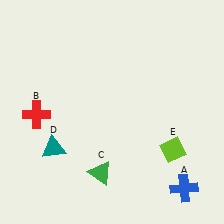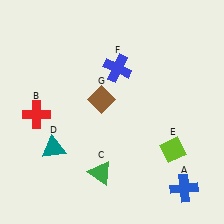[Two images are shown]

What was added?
A blue cross (F), a brown diamond (G) were added in Image 2.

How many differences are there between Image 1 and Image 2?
There are 2 differences between the two images.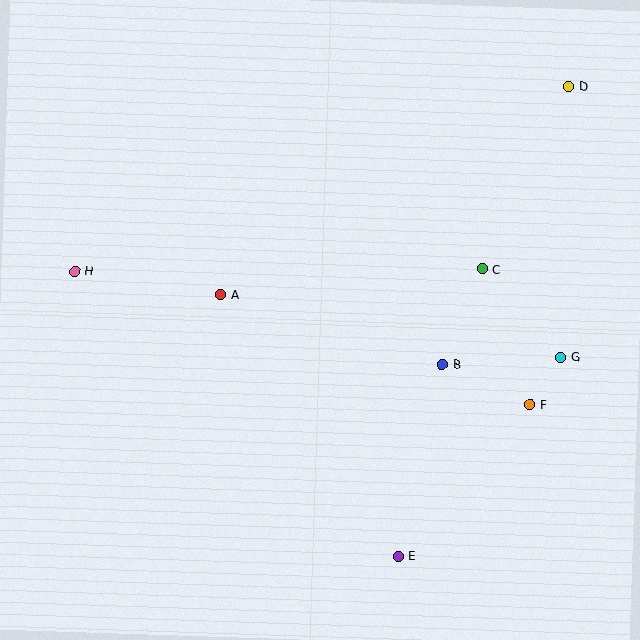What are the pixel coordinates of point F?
Point F is at (530, 405).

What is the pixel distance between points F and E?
The distance between F and E is 200 pixels.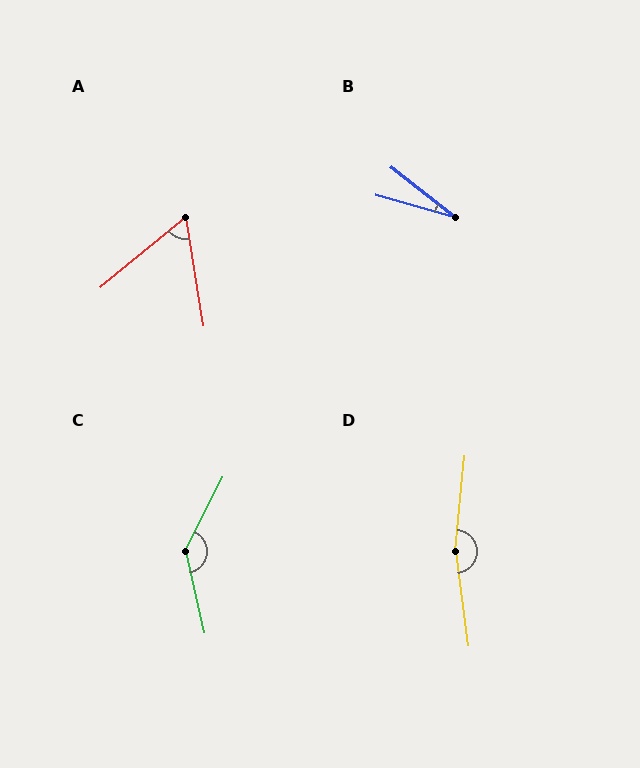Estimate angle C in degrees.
Approximately 141 degrees.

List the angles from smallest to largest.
B (23°), A (60°), C (141°), D (167°).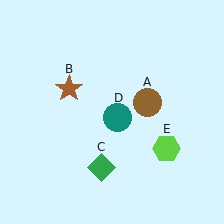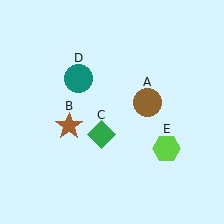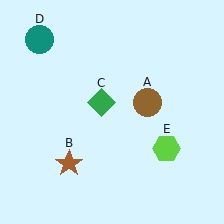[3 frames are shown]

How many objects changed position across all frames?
3 objects changed position: brown star (object B), green diamond (object C), teal circle (object D).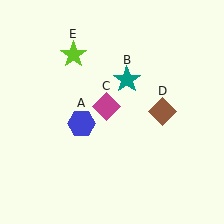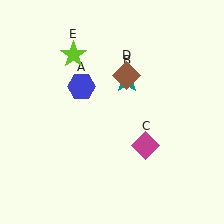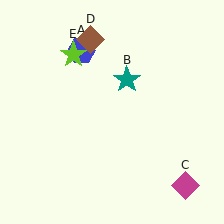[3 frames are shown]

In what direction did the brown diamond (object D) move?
The brown diamond (object D) moved up and to the left.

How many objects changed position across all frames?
3 objects changed position: blue hexagon (object A), magenta diamond (object C), brown diamond (object D).